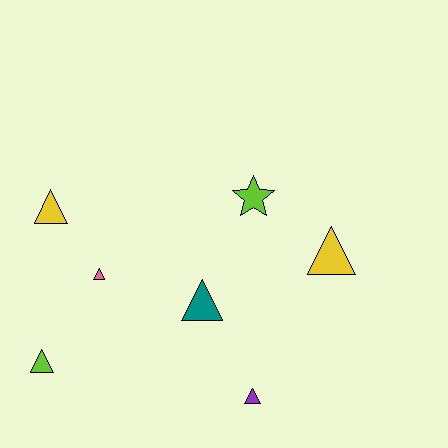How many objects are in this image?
There are 7 objects.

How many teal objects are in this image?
There is 1 teal object.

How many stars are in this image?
There is 1 star.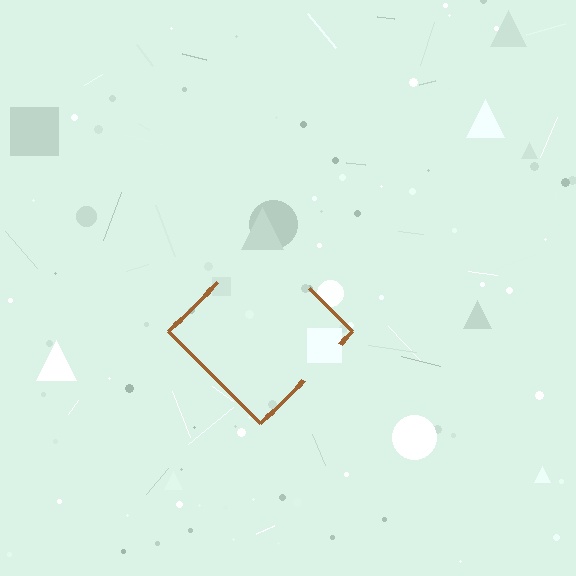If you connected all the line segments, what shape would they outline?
They would outline a diamond.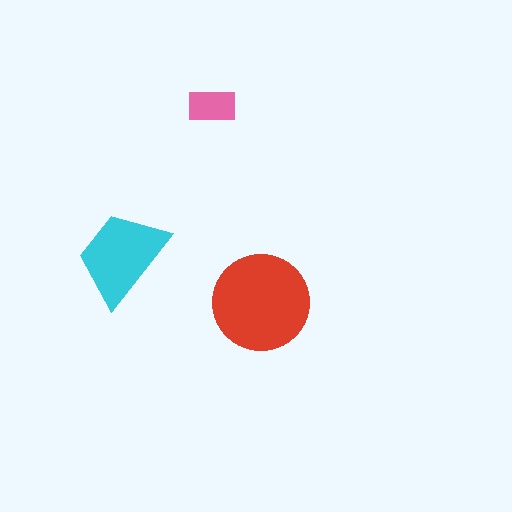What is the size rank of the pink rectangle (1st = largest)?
3rd.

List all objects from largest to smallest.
The red circle, the cyan trapezoid, the pink rectangle.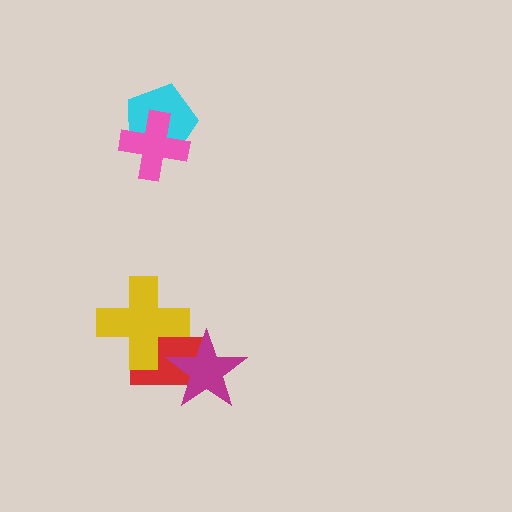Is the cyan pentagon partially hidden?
Yes, it is partially covered by another shape.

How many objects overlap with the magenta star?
2 objects overlap with the magenta star.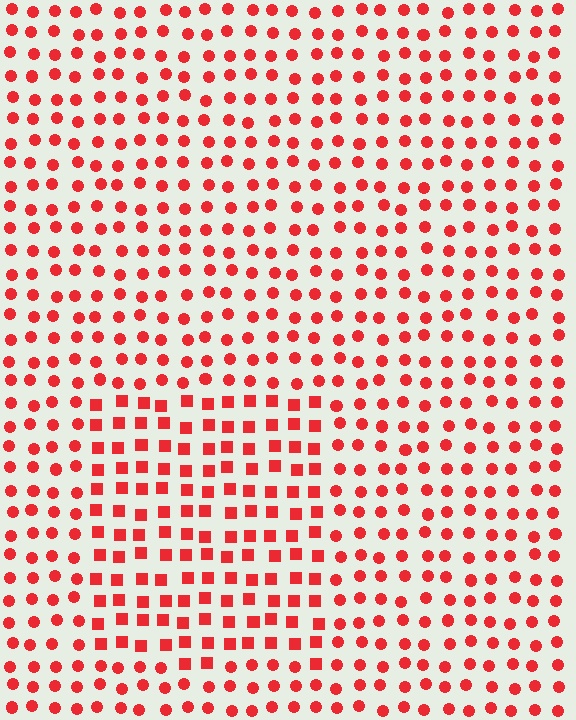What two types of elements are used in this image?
The image uses squares inside the rectangle region and circles outside it.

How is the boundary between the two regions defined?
The boundary is defined by a change in element shape: squares inside vs. circles outside. All elements share the same color and spacing.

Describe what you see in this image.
The image is filled with small red elements arranged in a uniform grid. A rectangle-shaped region contains squares, while the surrounding area contains circles. The boundary is defined purely by the change in element shape.